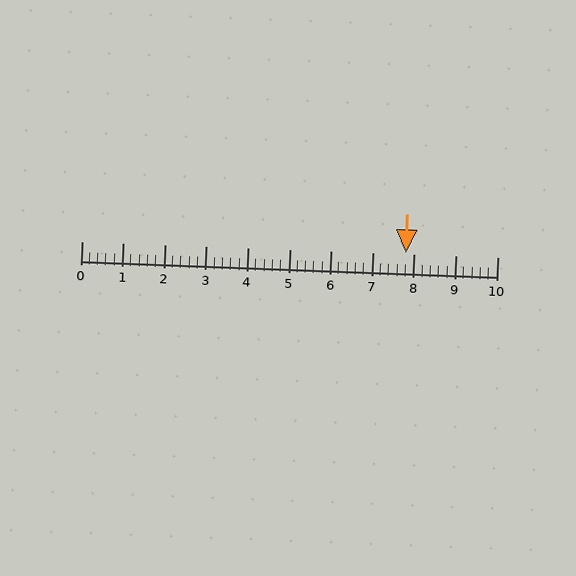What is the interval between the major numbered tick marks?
The major tick marks are spaced 1 units apart.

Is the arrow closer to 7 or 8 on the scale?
The arrow is closer to 8.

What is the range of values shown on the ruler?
The ruler shows values from 0 to 10.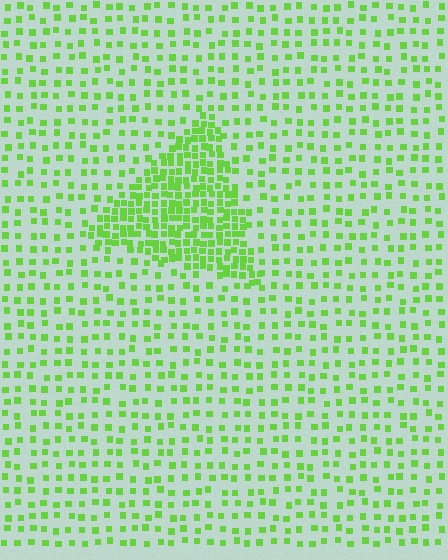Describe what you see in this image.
The image contains small lime elements arranged at two different densities. A triangle-shaped region is visible where the elements are more densely packed than the surrounding area.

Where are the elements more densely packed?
The elements are more densely packed inside the triangle boundary.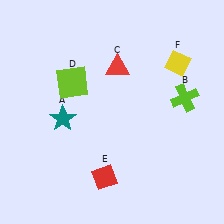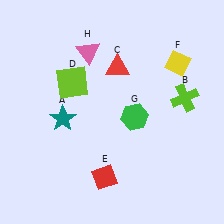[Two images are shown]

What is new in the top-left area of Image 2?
A pink triangle (H) was added in the top-left area of Image 2.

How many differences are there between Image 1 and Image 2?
There are 2 differences between the two images.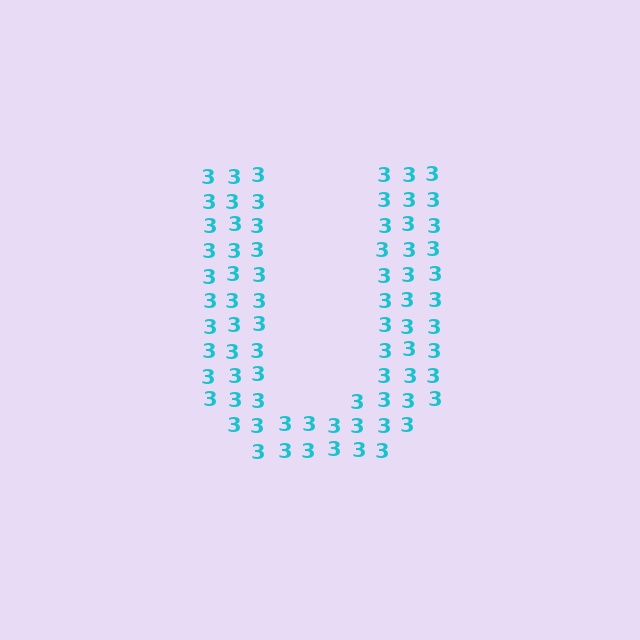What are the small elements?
The small elements are digit 3's.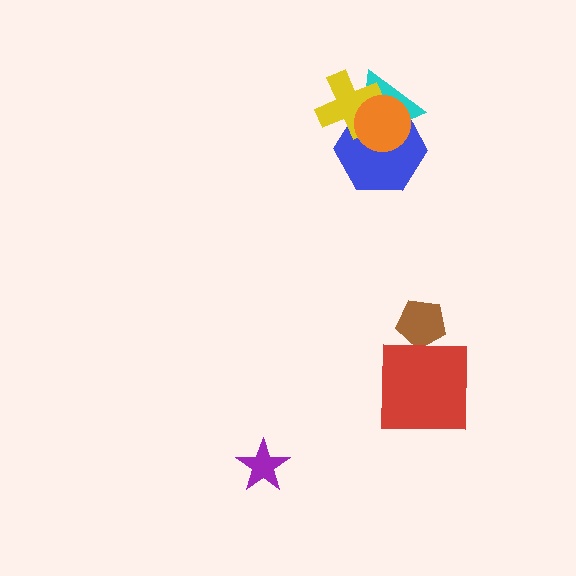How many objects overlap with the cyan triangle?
3 objects overlap with the cyan triangle.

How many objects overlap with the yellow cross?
3 objects overlap with the yellow cross.